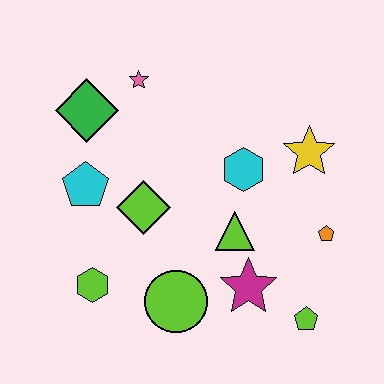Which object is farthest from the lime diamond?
The lime pentagon is farthest from the lime diamond.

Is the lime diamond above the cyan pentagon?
No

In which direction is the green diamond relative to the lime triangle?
The green diamond is to the left of the lime triangle.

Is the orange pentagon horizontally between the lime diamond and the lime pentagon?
No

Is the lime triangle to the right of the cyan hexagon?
No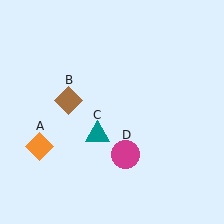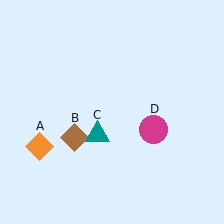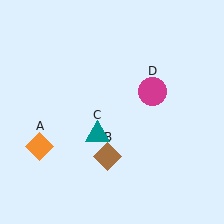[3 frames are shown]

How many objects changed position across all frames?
2 objects changed position: brown diamond (object B), magenta circle (object D).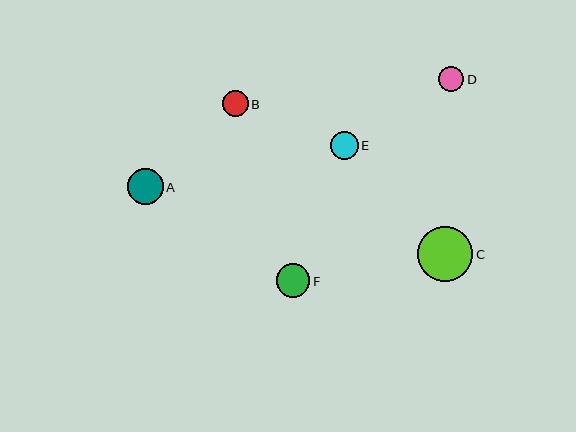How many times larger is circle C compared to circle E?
Circle C is approximately 2.0 times the size of circle E.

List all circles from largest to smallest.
From largest to smallest: C, A, F, E, B, D.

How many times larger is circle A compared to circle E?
Circle A is approximately 1.3 times the size of circle E.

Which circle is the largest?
Circle C is the largest with a size of approximately 55 pixels.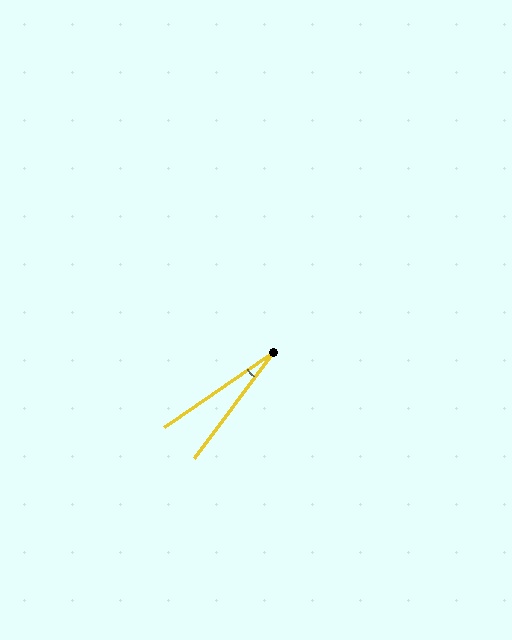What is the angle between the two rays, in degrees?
Approximately 19 degrees.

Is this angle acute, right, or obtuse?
It is acute.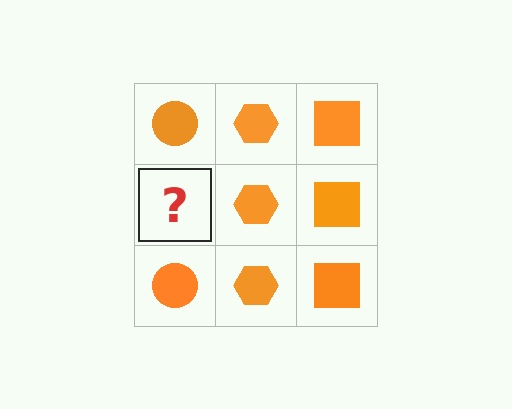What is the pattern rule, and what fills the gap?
The rule is that each column has a consistent shape. The gap should be filled with an orange circle.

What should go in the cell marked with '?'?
The missing cell should contain an orange circle.